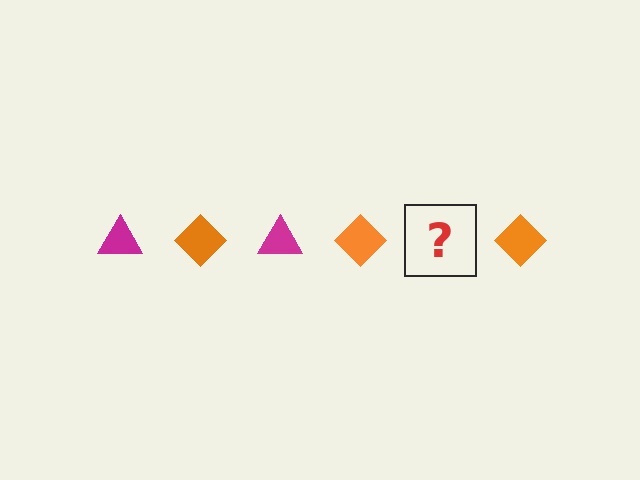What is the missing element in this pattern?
The missing element is a magenta triangle.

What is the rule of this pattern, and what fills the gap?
The rule is that the pattern alternates between magenta triangle and orange diamond. The gap should be filled with a magenta triangle.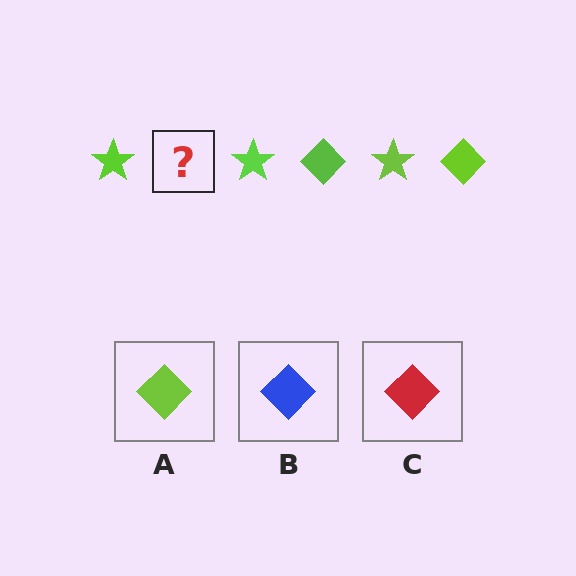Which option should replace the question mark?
Option A.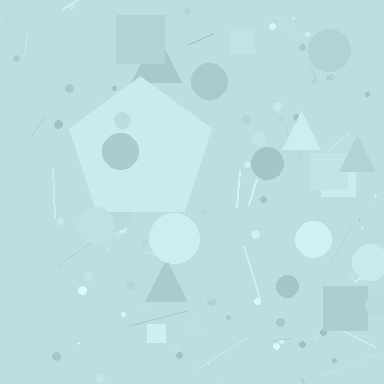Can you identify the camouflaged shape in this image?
The camouflaged shape is a pentagon.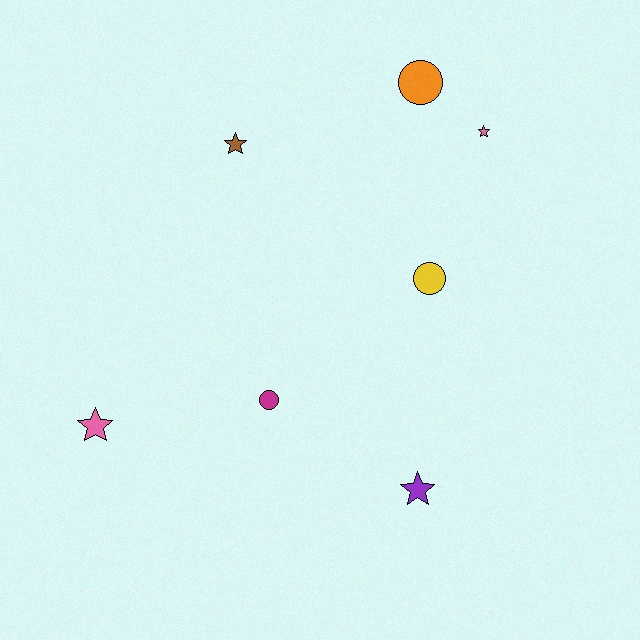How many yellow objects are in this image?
There is 1 yellow object.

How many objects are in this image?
There are 7 objects.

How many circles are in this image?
There are 3 circles.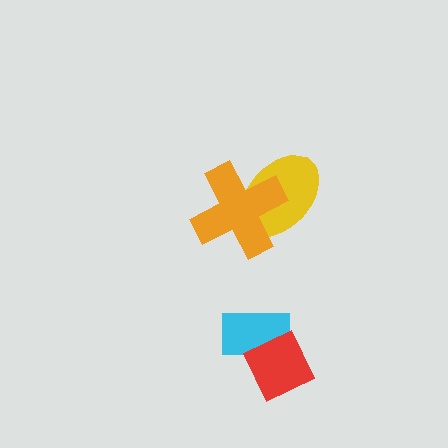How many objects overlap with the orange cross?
1 object overlaps with the orange cross.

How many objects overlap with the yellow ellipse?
1 object overlaps with the yellow ellipse.